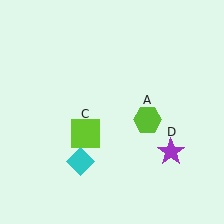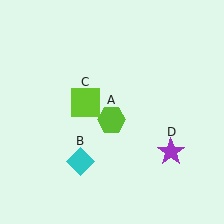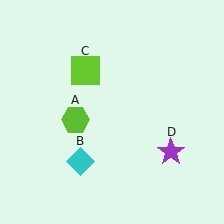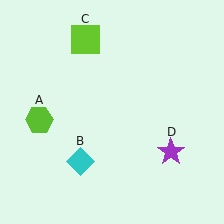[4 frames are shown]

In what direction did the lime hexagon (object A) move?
The lime hexagon (object A) moved left.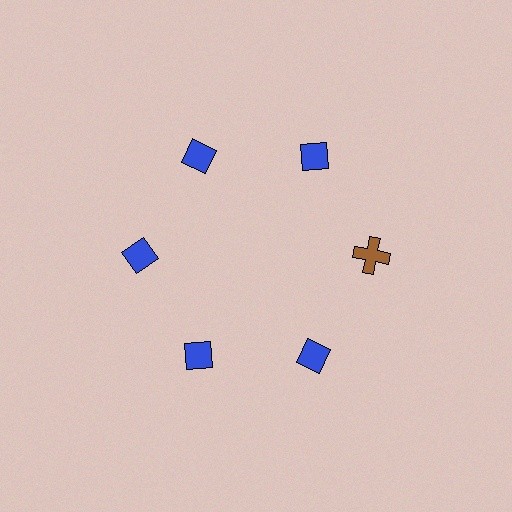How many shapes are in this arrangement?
There are 6 shapes arranged in a ring pattern.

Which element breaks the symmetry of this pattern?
The brown cross at roughly the 3 o'clock position breaks the symmetry. All other shapes are blue diamonds.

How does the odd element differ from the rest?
It differs in both color (brown instead of blue) and shape (cross instead of diamond).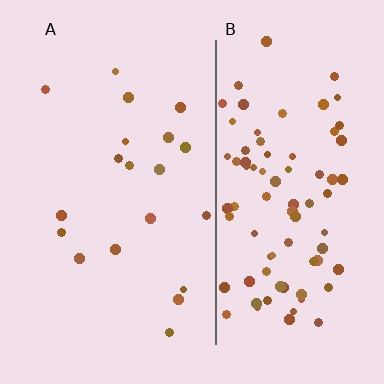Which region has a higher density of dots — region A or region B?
B (the right).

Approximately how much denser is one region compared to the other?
Approximately 4.4× — region B over region A.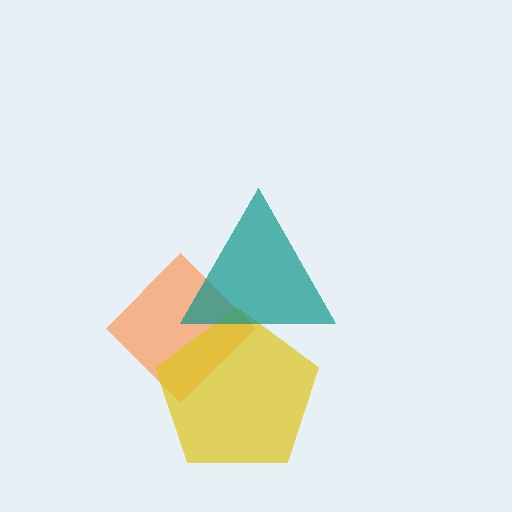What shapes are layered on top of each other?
The layered shapes are: an orange diamond, a yellow pentagon, a teal triangle.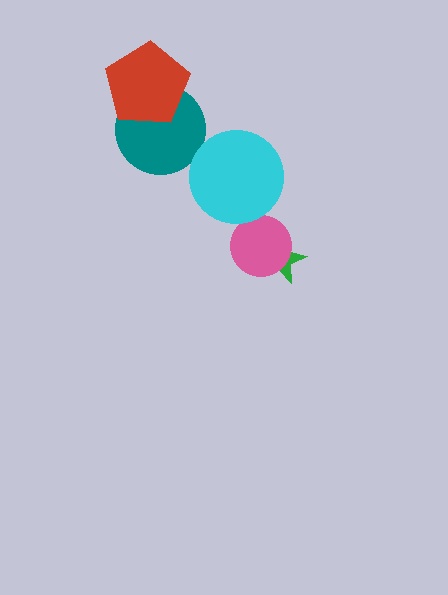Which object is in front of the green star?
The pink circle is in front of the green star.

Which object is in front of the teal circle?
The red pentagon is in front of the teal circle.